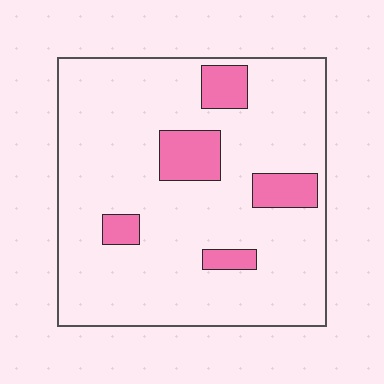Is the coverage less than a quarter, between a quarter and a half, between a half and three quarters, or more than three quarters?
Less than a quarter.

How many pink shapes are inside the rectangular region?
5.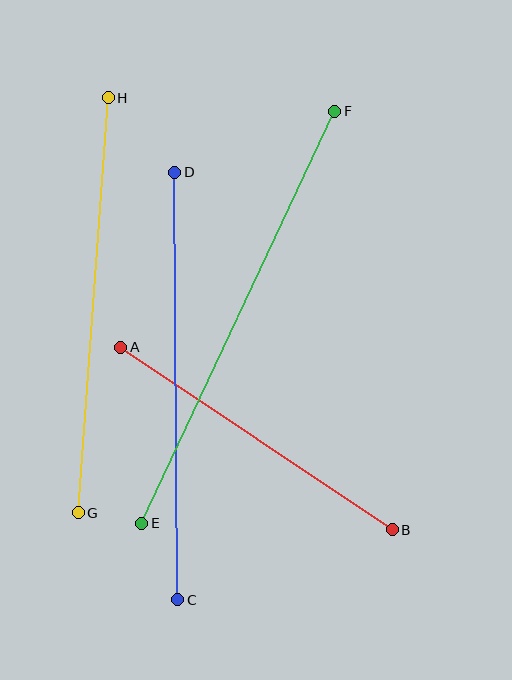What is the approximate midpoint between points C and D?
The midpoint is at approximately (176, 386) pixels.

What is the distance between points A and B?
The distance is approximately 327 pixels.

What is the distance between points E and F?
The distance is approximately 455 pixels.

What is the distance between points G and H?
The distance is approximately 416 pixels.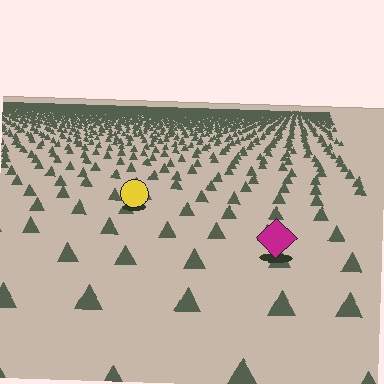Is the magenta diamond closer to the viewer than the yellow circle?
Yes. The magenta diamond is closer — you can tell from the texture gradient: the ground texture is coarser near it.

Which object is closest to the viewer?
The magenta diamond is closest. The texture marks near it are larger and more spread out.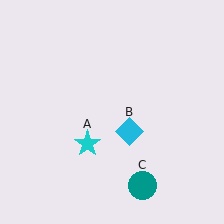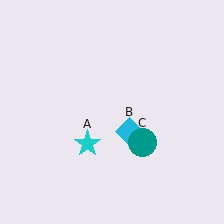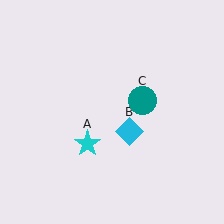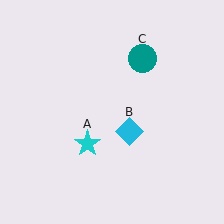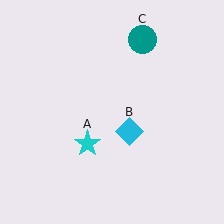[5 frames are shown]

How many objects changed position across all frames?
1 object changed position: teal circle (object C).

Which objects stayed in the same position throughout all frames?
Cyan star (object A) and cyan diamond (object B) remained stationary.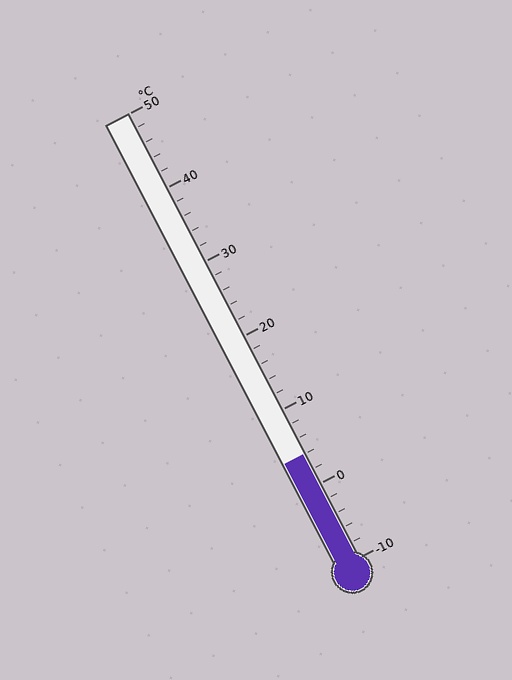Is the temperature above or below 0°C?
The temperature is above 0°C.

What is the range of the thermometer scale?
The thermometer scale ranges from -10°C to 50°C.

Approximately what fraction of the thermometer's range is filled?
The thermometer is filled to approximately 25% of its range.